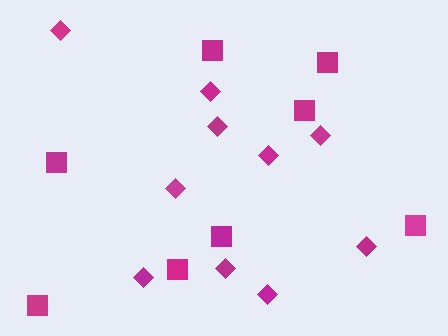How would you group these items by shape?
There are 2 groups: one group of squares (8) and one group of diamonds (10).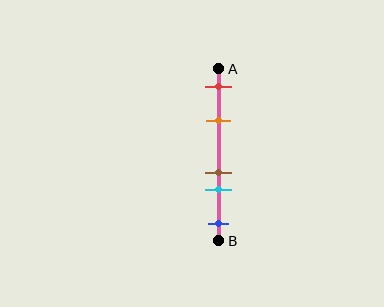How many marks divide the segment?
There are 5 marks dividing the segment.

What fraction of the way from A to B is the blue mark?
The blue mark is approximately 90% (0.9) of the way from A to B.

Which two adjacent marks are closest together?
The brown and cyan marks are the closest adjacent pair.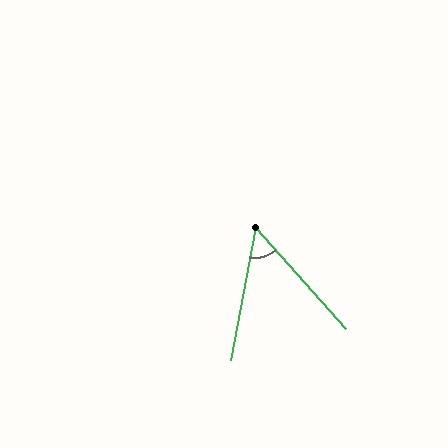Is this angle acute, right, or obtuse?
It is acute.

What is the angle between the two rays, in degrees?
Approximately 52 degrees.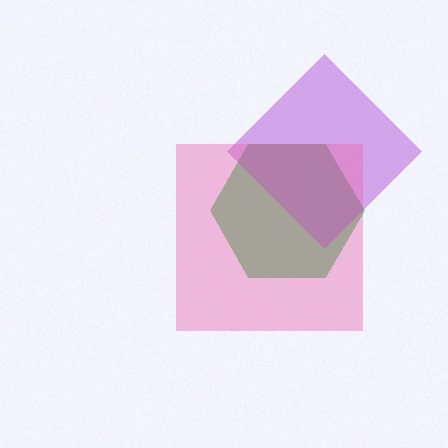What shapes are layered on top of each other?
The layered shapes are: a green hexagon, a purple diamond, a pink square.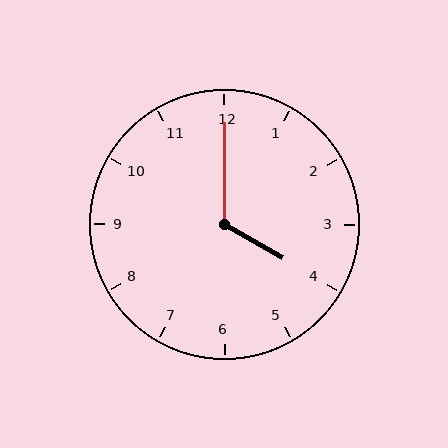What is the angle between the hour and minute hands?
Approximately 120 degrees.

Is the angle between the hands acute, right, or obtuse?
It is obtuse.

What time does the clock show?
4:00.